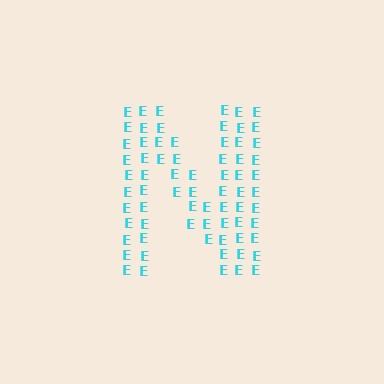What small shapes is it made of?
It is made of small letter E's.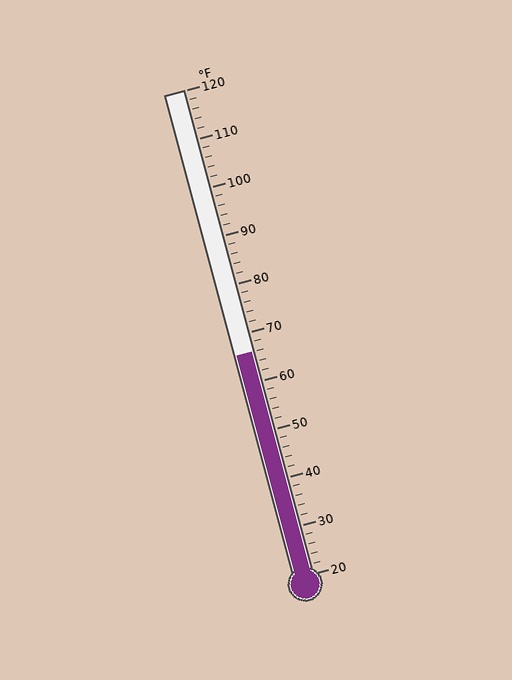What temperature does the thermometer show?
The thermometer shows approximately 66°F.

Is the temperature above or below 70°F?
The temperature is below 70°F.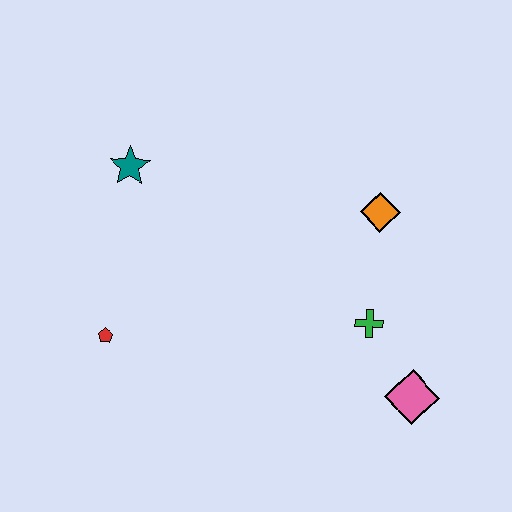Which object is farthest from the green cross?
The teal star is farthest from the green cross.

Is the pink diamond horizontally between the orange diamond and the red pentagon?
No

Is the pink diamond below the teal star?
Yes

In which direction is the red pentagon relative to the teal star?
The red pentagon is below the teal star.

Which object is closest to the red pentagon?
The teal star is closest to the red pentagon.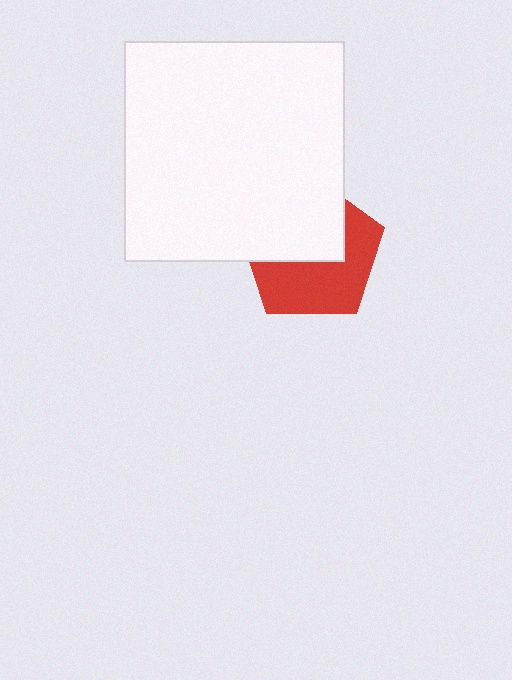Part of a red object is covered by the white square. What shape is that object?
It is a pentagon.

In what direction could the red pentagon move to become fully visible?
The red pentagon could move down. That would shift it out from behind the white square entirely.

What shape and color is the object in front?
The object in front is a white square.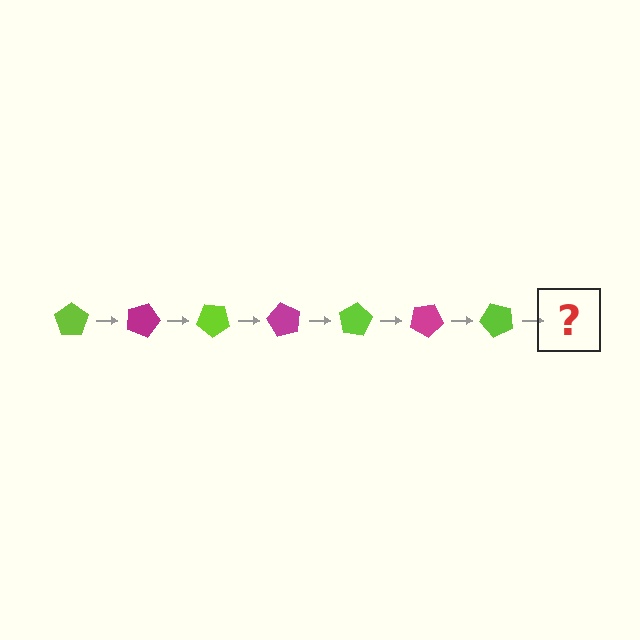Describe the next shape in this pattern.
It should be a magenta pentagon, rotated 140 degrees from the start.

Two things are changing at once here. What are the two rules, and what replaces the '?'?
The two rules are that it rotates 20 degrees each step and the color cycles through lime and magenta. The '?' should be a magenta pentagon, rotated 140 degrees from the start.